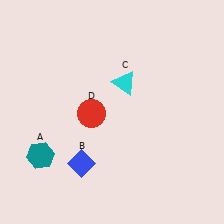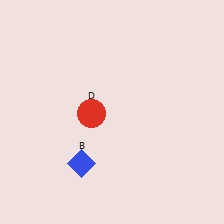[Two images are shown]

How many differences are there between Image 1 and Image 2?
There are 2 differences between the two images.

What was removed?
The teal hexagon (A), the cyan triangle (C) were removed in Image 2.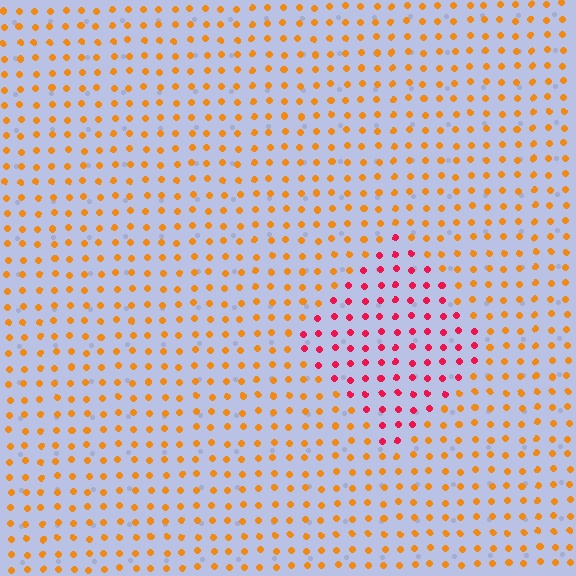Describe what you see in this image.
The image is filled with small orange elements in a uniform arrangement. A diamond-shaped region is visible where the elements are tinted to a slightly different hue, forming a subtle color boundary.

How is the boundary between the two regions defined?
The boundary is defined purely by a slight shift in hue (about 48 degrees). Spacing, size, and orientation are identical on both sides.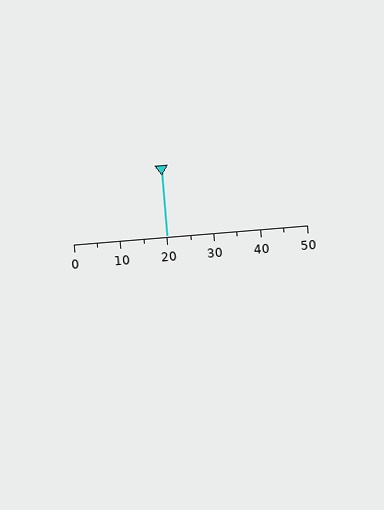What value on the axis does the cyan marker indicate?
The marker indicates approximately 20.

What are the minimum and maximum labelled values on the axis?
The axis runs from 0 to 50.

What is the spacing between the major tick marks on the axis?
The major ticks are spaced 10 apart.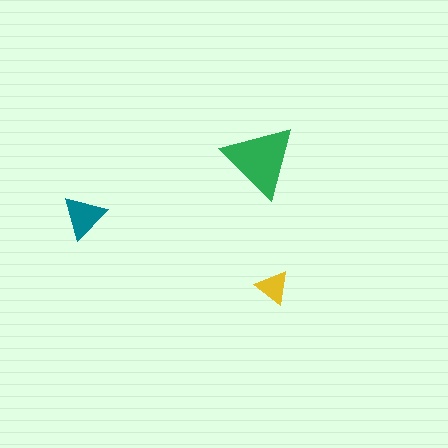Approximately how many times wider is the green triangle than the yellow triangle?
About 2 times wider.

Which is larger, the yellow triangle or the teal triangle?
The teal one.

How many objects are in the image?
There are 3 objects in the image.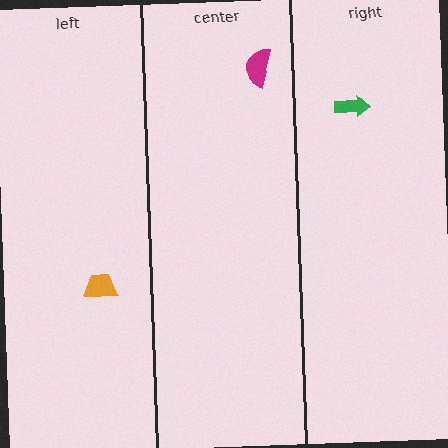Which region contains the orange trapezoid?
The left region.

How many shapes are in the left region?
1.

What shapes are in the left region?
The orange trapezoid.